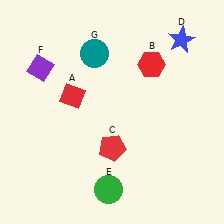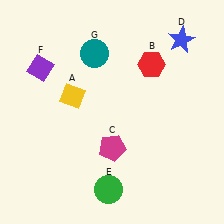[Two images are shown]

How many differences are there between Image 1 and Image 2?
There are 2 differences between the two images.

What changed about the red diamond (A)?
In Image 1, A is red. In Image 2, it changed to yellow.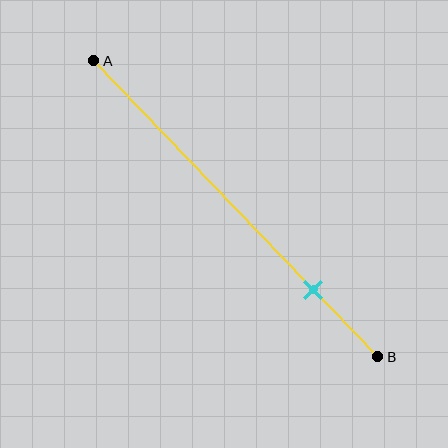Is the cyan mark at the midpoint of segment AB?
No, the mark is at about 75% from A, not at the 50% midpoint.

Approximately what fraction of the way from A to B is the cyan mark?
The cyan mark is approximately 75% of the way from A to B.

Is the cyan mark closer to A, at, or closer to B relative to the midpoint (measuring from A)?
The cyan mark is closer to point B than the midpoint of segment AB.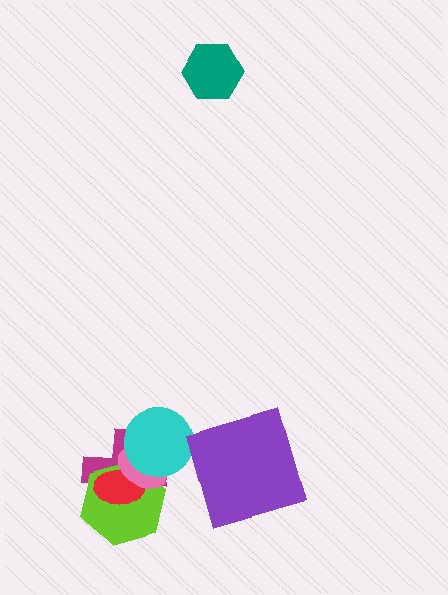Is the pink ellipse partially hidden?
Yes, it is partially covered by another shape.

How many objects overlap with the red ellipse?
3 objects overlap with the red ellipse.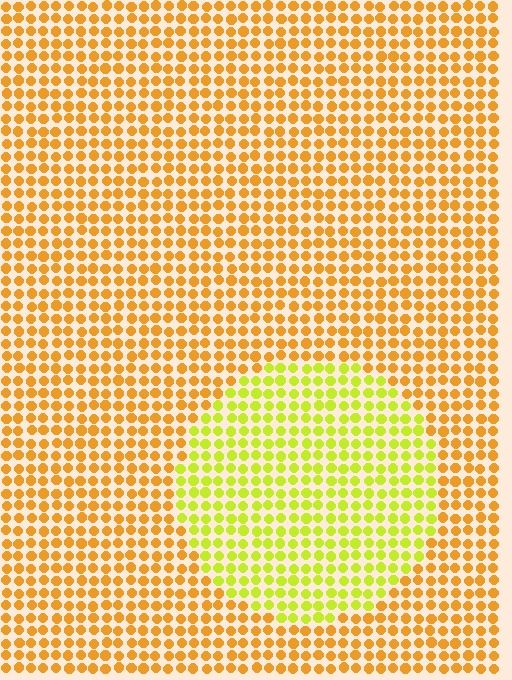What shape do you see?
I see a circle.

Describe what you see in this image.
The image is filled with small orange elements in a uniform arrangement. A circle-shaped region is visible where the elements are tinted to a slightly different hue, forming a subtle color boundary.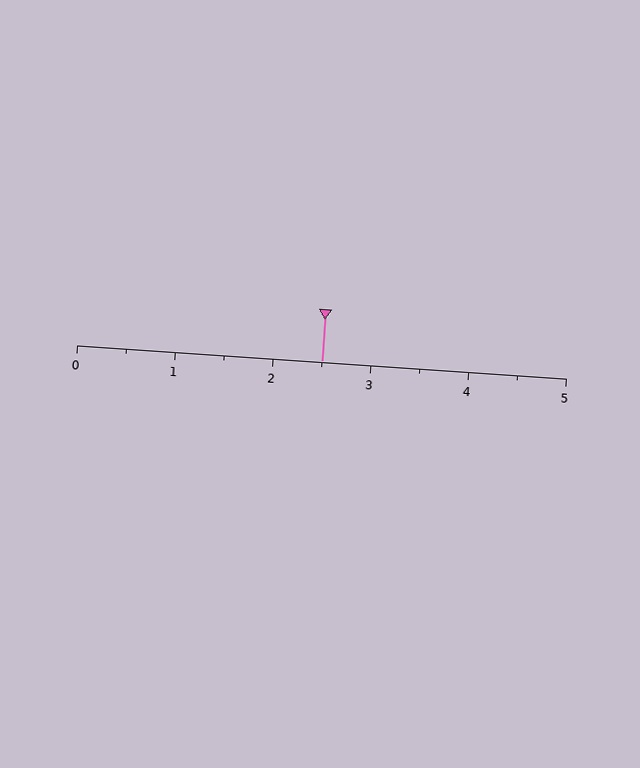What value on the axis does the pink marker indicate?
The marker indicates approximately 2.5.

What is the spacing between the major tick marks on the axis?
The major ticks are spaced 1 apart.